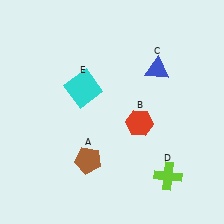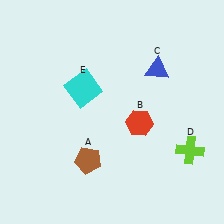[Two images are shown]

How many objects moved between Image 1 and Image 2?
1 object moved between the two images.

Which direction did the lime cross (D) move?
The lime cross (D) moved up.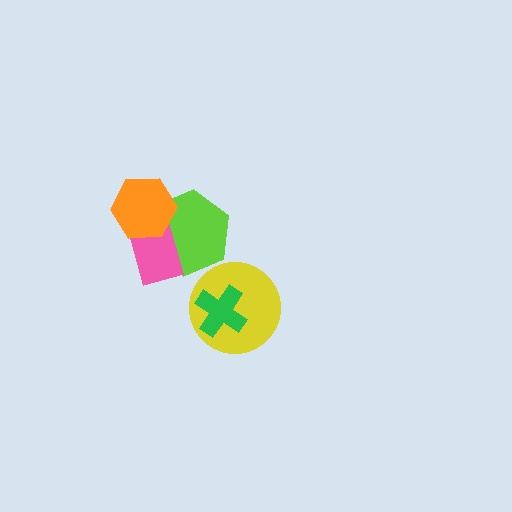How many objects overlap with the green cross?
1 object overlaps with the green cross.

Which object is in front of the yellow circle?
The green cross is in front of the yellow circle.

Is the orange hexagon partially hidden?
No, no other shape covers it.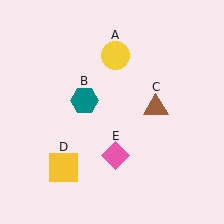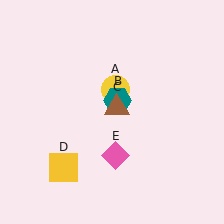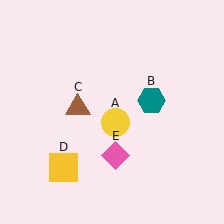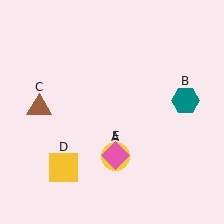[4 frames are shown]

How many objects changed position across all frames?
3 objects changed position: yellow circle (object A), teal hexagon (object B), brown triangle (object C).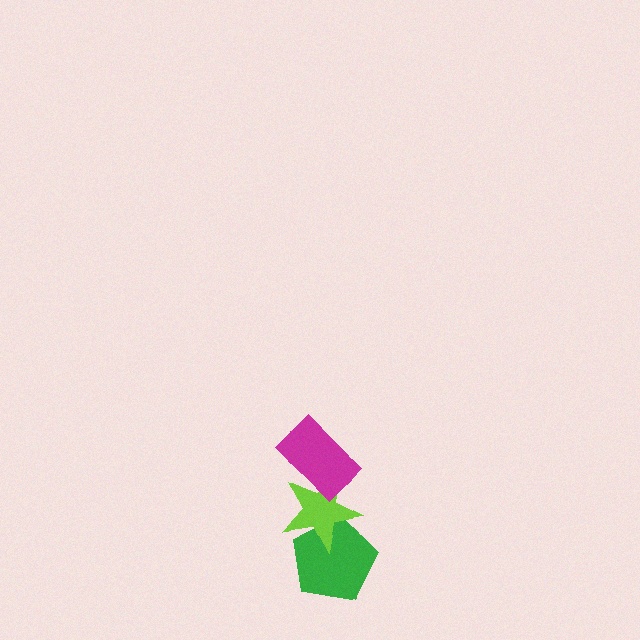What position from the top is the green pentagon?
The green pentagon is 3rd from the top.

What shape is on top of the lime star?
The magenta rectangle is on top of the lime star.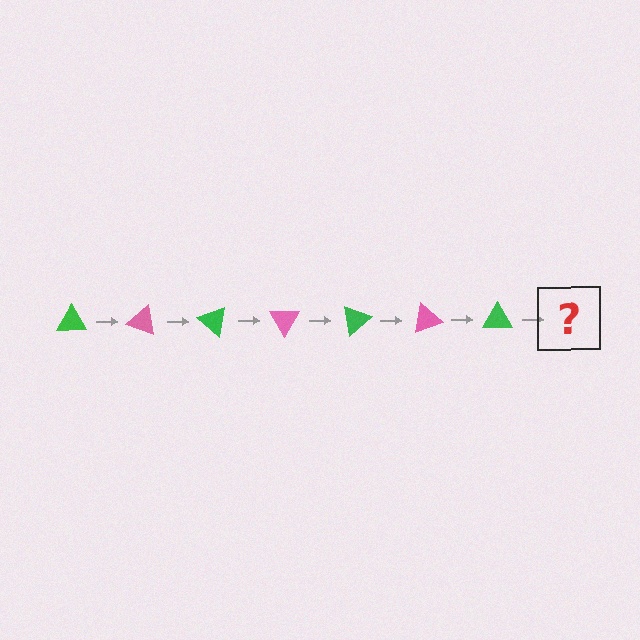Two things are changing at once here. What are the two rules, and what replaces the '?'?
The two rules are that it rotates 20 degrees each step and the color cycles through green and pink. The '?' should be a pink triangle, rotated 140 degrees from the start.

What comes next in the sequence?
The next element should be a pink triangle, rotated 140 degrees from the start.